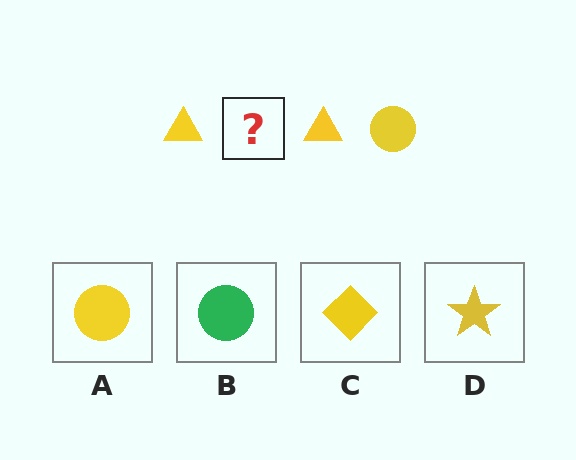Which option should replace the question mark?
Option A.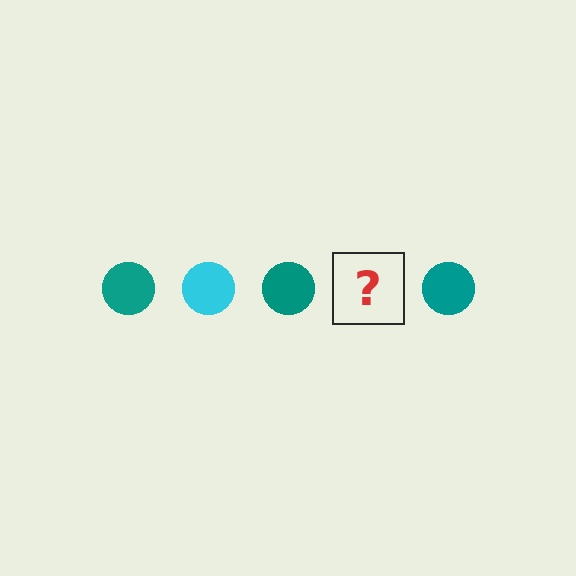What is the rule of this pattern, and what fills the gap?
The rule is that the pattern cycles through teal, cyan circles. The gap should be filled with a cyan circle.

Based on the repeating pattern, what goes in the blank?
The blank should be a cyan circle.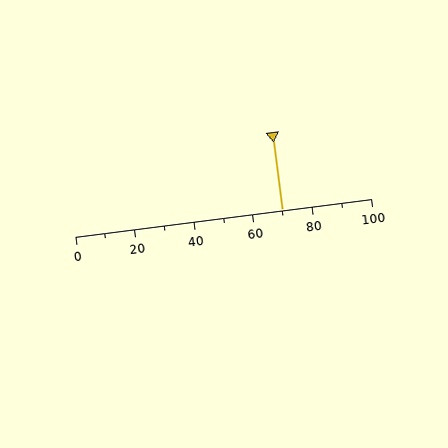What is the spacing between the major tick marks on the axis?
The major ticks are spaced 20 apart.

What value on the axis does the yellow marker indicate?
The marker indicates approximately 70.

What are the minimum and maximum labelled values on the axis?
The axis runs from 0 to 100.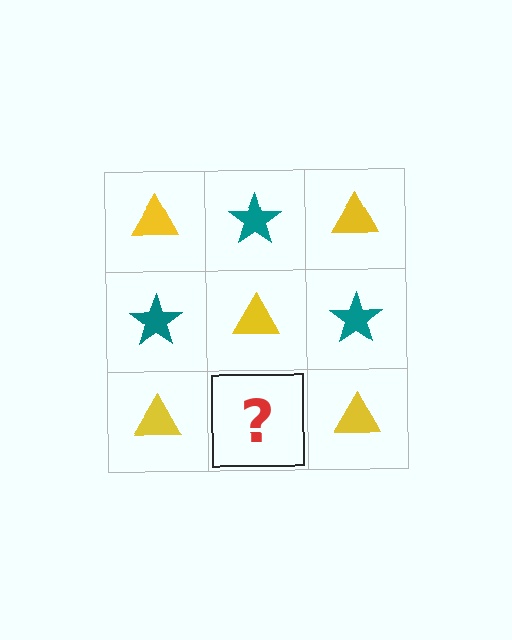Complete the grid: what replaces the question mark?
The question mark should be replaced with a teal star.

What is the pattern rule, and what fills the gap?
The rule is that it alternates yellow triangle and teal star in a checkerboard pattern. The gap should be filled with a teal star.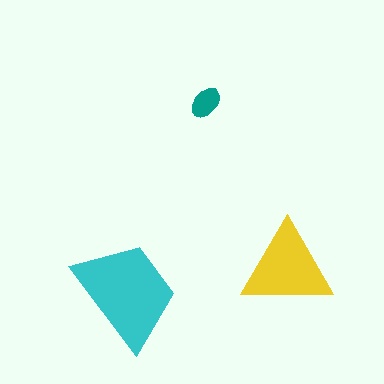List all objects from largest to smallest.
The cyan trapezoid, the yellow triangle, the teal ellipse.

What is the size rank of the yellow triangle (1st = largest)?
2nd.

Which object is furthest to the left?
The cyan trapezoid is leftmost.